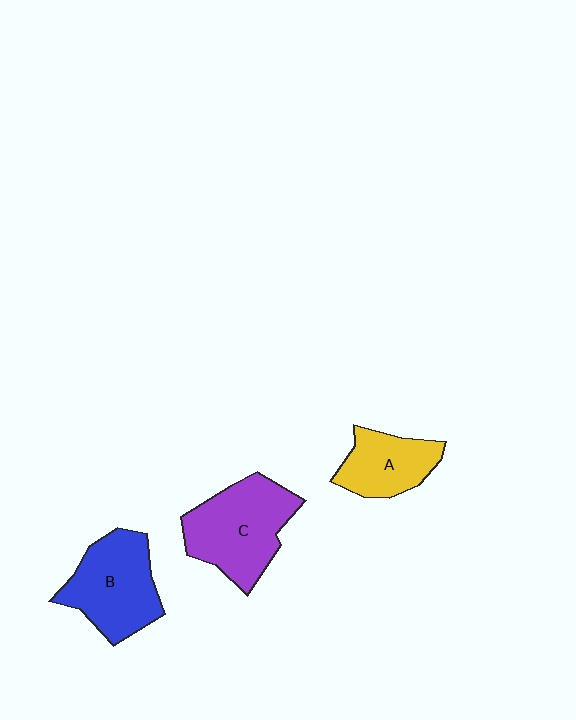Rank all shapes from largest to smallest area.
From largest to smallest: C (purple), B (blue), A (yellow).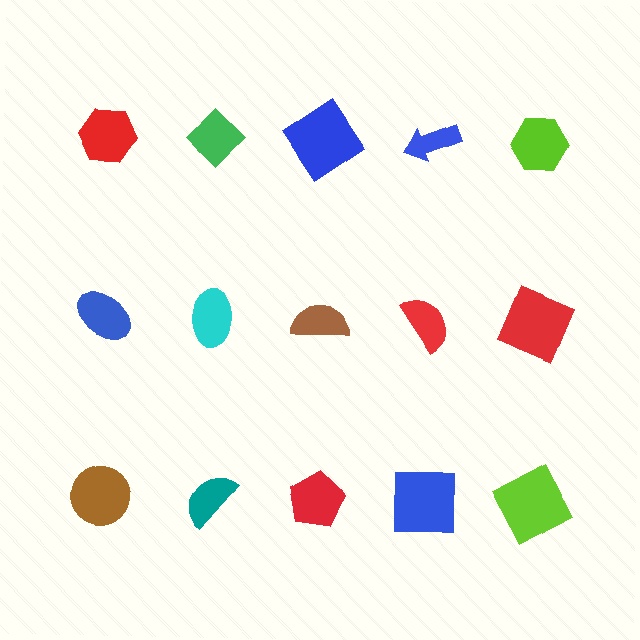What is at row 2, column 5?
A red square.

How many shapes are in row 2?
5 shapes.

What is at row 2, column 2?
A cyan ellipse.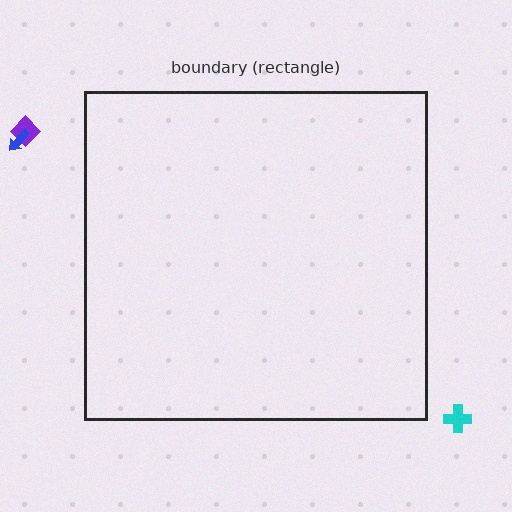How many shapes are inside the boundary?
0 inside, 3 outside.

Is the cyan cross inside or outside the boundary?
Outside.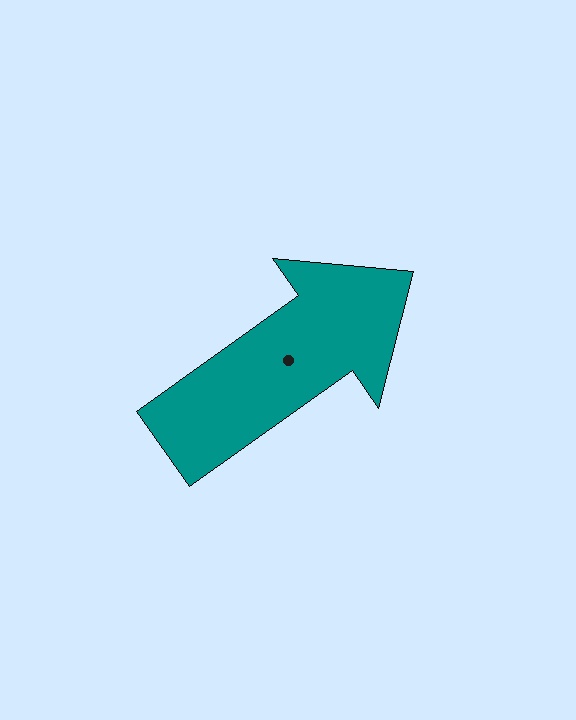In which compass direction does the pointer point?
Northeast.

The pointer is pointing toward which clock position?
Roughly 2 o'clock.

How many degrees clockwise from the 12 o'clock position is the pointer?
Approximately 55 degrees.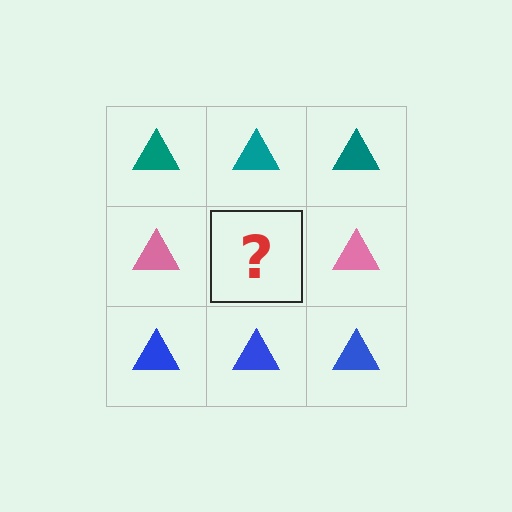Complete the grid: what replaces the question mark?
The question mark should be replaced with a pink triangle.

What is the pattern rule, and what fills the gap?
The rule is that each row has a consistent color. The gap should be filled with a pink triangle.